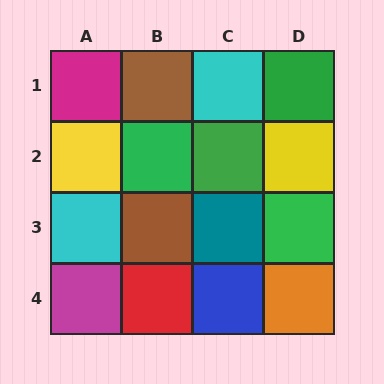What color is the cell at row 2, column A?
Yellow.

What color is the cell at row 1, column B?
Brown.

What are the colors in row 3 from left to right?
Cyan, brown, teal, green.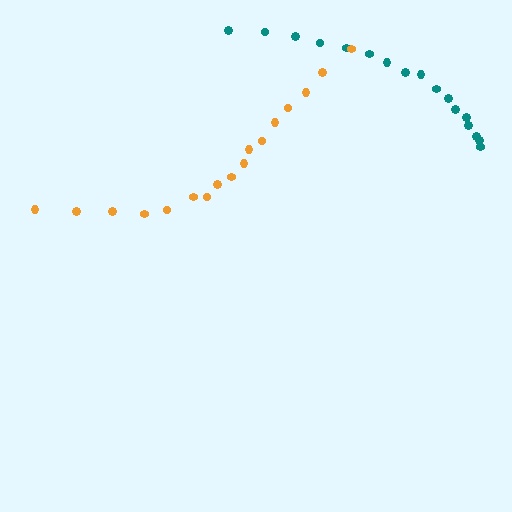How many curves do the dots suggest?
There are 2 distinct paths.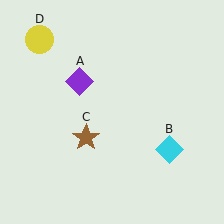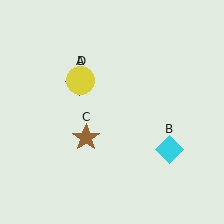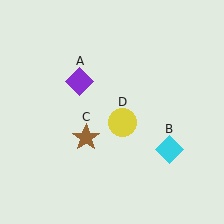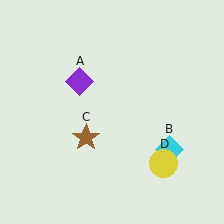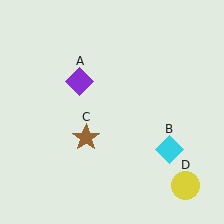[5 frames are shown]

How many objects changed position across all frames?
1 object changed position: yellow circle (object D).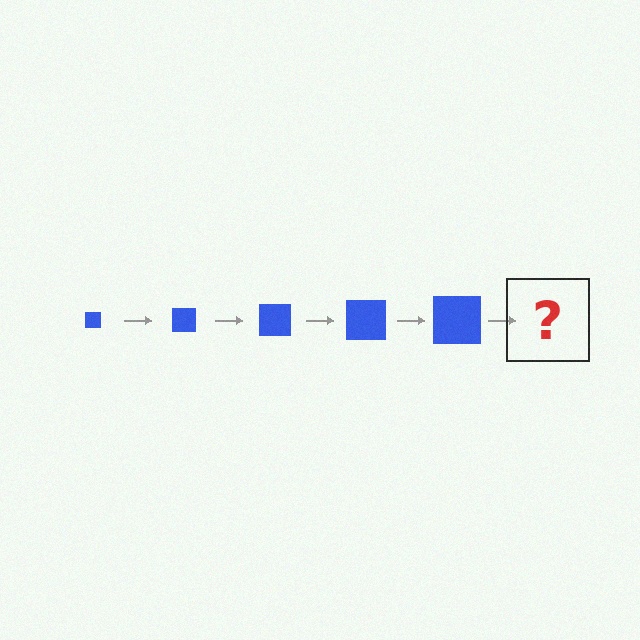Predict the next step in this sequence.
The next step is a blue square, larger than the previous one.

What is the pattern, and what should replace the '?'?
The pattern is that the square gets progressively larger each step. The '?' should be a blue square, larger than the previous one.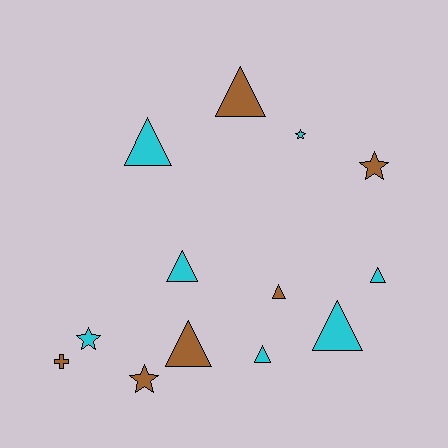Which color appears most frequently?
Cyan, with 7 objects.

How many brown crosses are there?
There is 1 brown cross.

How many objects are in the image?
There are 13 objects.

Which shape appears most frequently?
Triangle, with 8 objects.